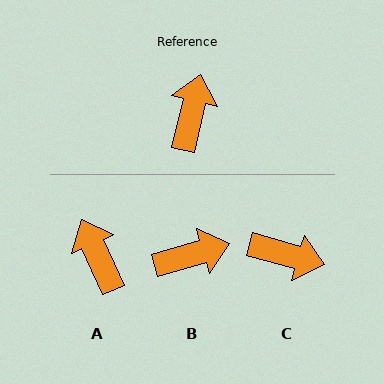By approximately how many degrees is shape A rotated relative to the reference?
Approximately 37 degrees counter-clockwise.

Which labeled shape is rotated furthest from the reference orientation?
C, about 92 degrees away.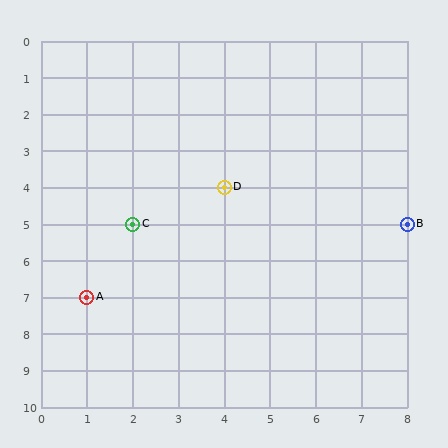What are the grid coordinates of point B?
Point B is at grid coordinates (8, 5).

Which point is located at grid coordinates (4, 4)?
Point D is at (4, 4).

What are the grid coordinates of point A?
Point A is at grid coordinates (1, 7).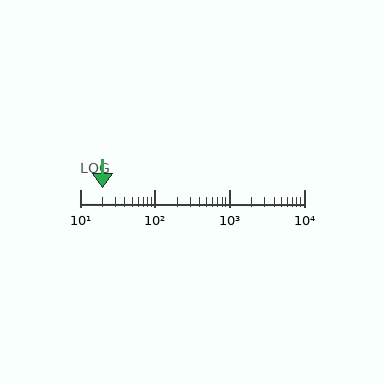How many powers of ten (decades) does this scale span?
The scale spans 3 decades, from 10 to 10000.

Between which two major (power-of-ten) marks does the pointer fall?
The pointer is between 10 and 100.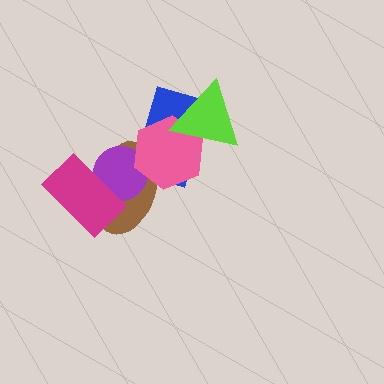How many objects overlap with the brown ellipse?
4 objects overlap with the brown ellipse.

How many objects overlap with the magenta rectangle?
2 objects overlap with the magenta rectangle.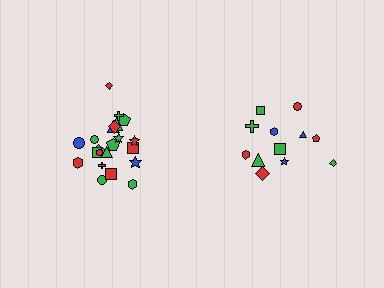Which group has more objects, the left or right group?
The left group.